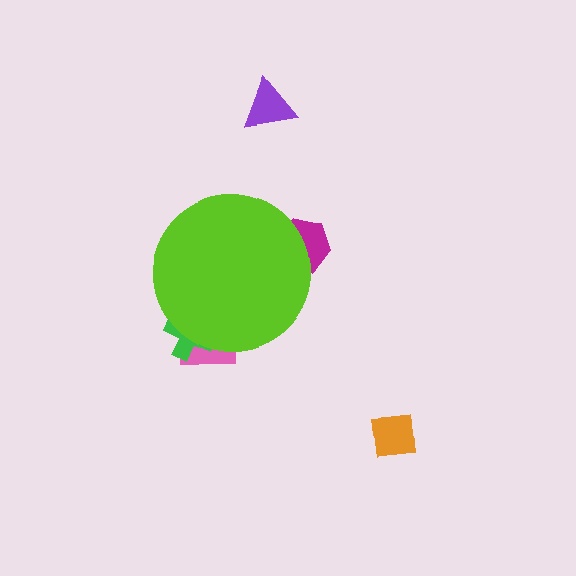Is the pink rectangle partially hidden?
Yes, the pink rectangle is partially hidden behind the lime circle.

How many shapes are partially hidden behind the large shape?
3 shapes are partially hidden.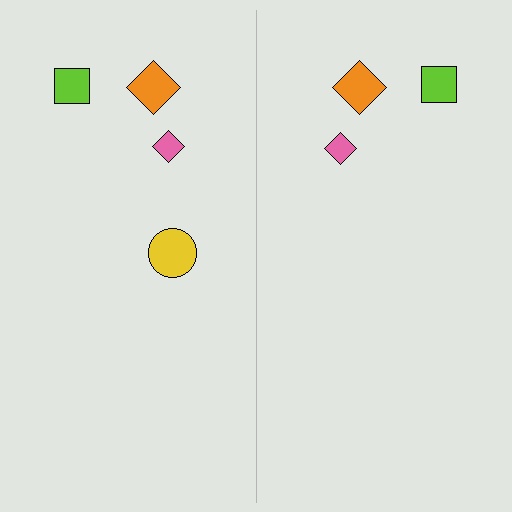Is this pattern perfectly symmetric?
No, the pattern is not perfectly symmetric. A yellow circle is missing from the right side.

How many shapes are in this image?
There are 7 shapes in this image.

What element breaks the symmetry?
A yellow circle is missing from the right side.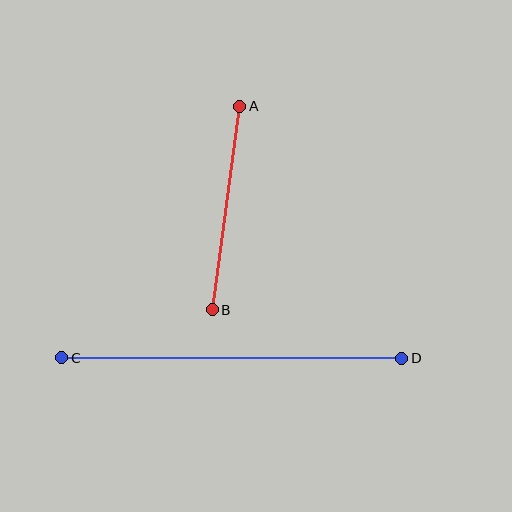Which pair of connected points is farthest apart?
Points C and D are farthest apart.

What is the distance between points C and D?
The distance is approximately 340 pixels.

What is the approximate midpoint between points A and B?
The midpoint is at approximately (226, 208) pixels.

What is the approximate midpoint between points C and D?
The midpoint is at approximately (232, 358) pixels.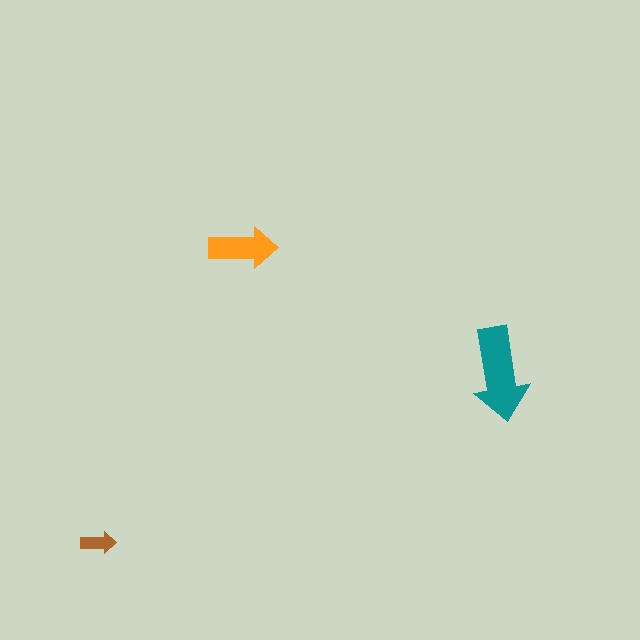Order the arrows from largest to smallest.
the teal one, the orange one, the brown one.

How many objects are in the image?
There are 3 objects in the image.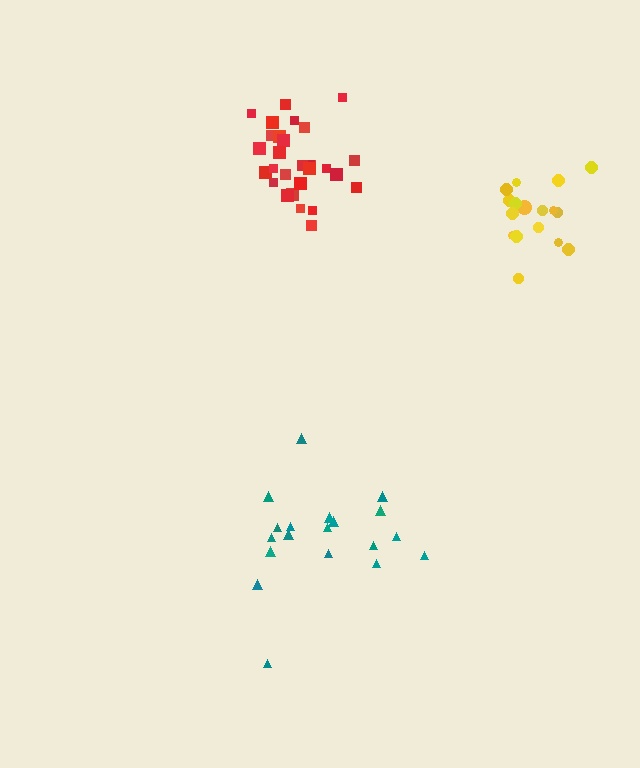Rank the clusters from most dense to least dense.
yellow, red, teal.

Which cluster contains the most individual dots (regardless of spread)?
Red (29).